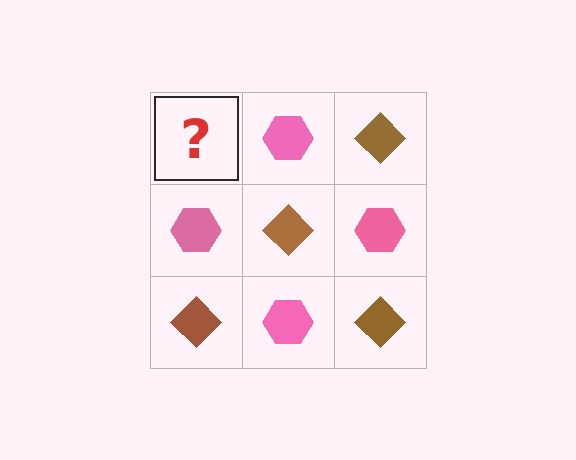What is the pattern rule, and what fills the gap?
The rule is that it alternates brown diamond and pink hexagon in a checkerboard pattern. The gap should be filled with a brown diamond.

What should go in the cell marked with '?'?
The missing cell should contain a brown diamond.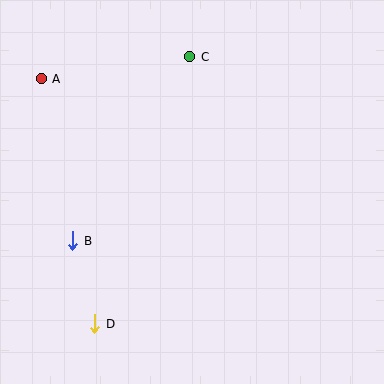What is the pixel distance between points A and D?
The distance between A and D is 251 pixels.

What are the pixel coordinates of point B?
Point B is at (73, 241).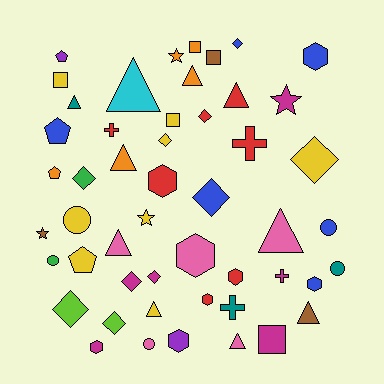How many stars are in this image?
There are 4 stars.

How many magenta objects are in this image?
There are 6 magenta objects.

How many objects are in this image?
There are 50 objects.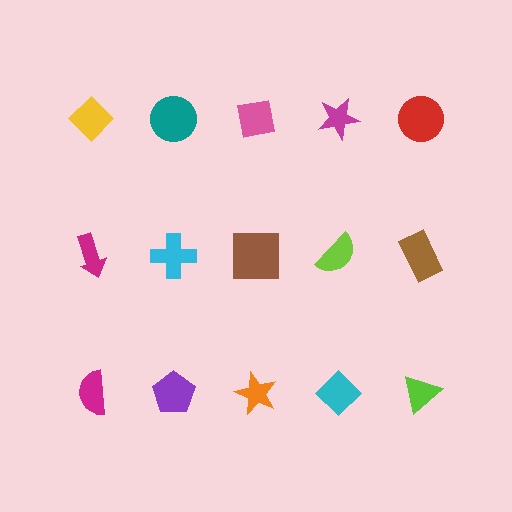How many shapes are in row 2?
5 shapes.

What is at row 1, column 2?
A teal circle.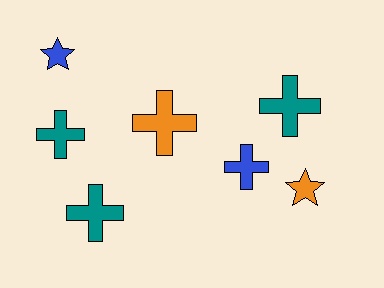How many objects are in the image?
There are 7 objects.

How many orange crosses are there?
There is 1 orange cross.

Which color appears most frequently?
Teal, with 3 objects.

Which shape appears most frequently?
Cross, with 5 objects.